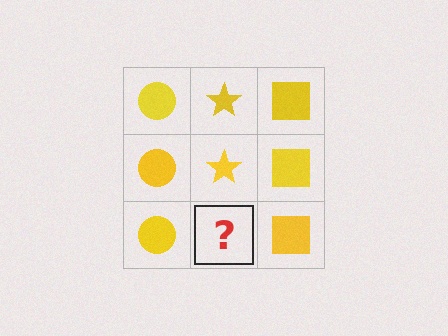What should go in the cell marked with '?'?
The missing cell should contain a yellow star.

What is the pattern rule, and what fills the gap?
The rule is that each column has a consistent shape. The gap should be filled with a yellow star.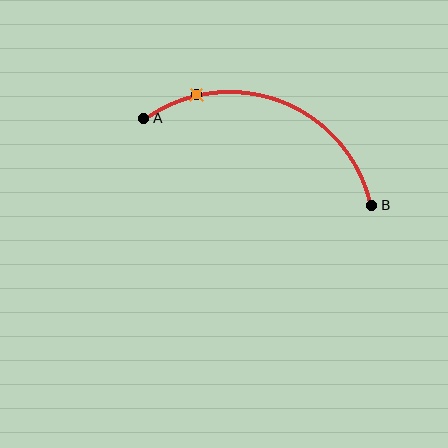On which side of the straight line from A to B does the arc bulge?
The arc bulges above the straight line connecting A and B.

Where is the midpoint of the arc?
The arc midpoint is the point on the curve farthest from the straight line joining A and B. It sits above that line.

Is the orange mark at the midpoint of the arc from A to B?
No. The orange mark lies on the arc but is closer to endpoint A. The arc midpoint would be at the point on the curve equidistant along the arc from both A and B.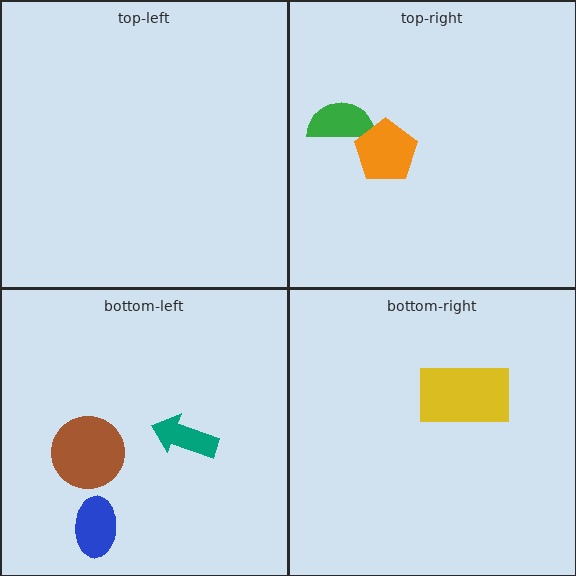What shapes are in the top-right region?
The green semicircle, the orange pentagon.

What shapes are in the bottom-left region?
The teal arrow, the blue ellipse, the brown circle.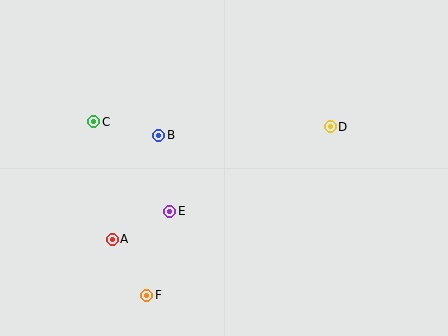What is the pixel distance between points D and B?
The distance between D and B is 172 pixels.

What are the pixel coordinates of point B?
Point B is at (159, 135).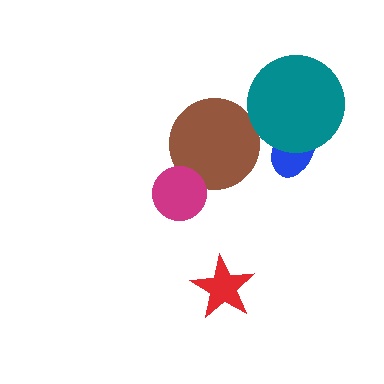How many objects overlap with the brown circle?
1 object overlaps with the brown circle.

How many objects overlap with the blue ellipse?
1 object overlaps with the blue ellipse.